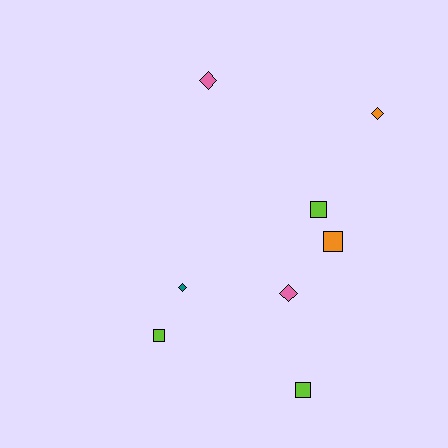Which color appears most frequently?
Lime, with 3 objects.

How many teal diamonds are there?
There is 1 teal diamond.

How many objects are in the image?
There are 8 objects.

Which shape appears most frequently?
Diamond, with 4 objects.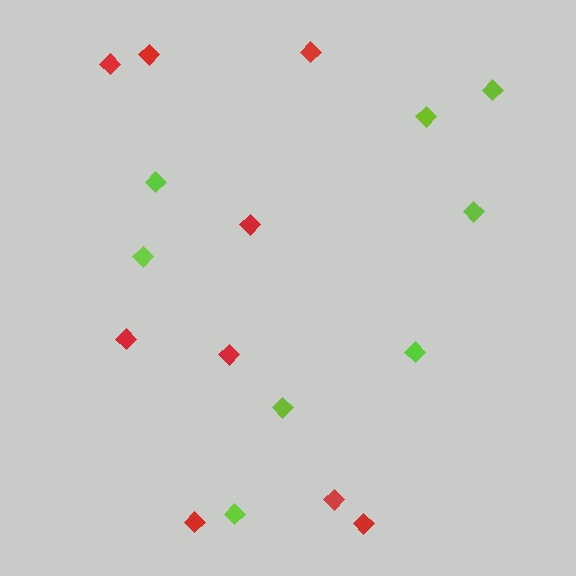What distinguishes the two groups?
There are 2 groups: one group of lime diamonds (8) and one group of red diamonds (9).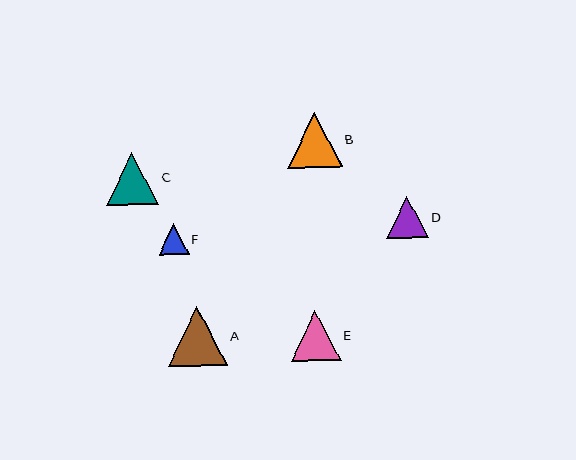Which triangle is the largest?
Triangle A is the largest with a size of approximately 59 pixels.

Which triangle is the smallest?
Triangle F is the smallest with a size of approximately 30 pixels.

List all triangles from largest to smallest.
From largest to smallest: A, B, C, E, D, F.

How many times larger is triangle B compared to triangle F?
Triangle B is approximately 1.8 times the size of triangle F.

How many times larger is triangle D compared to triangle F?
Triangle D is approximately 1.4 times the size of triangle F.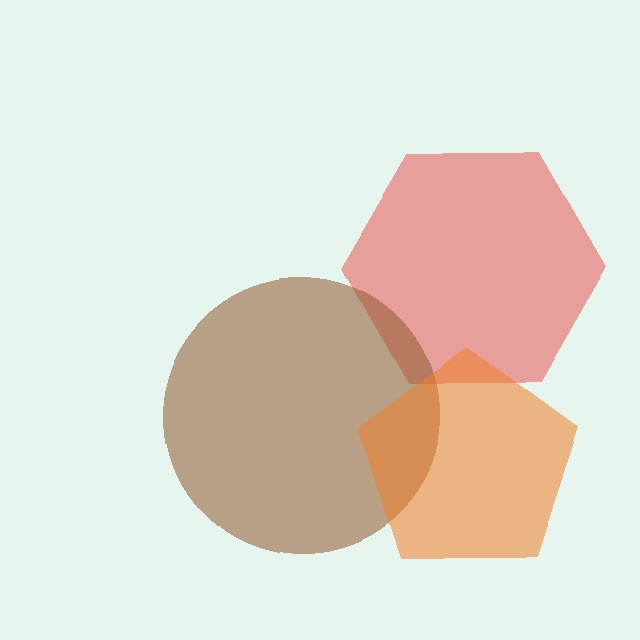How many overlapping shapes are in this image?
There are 3 overlapping shapes in the image.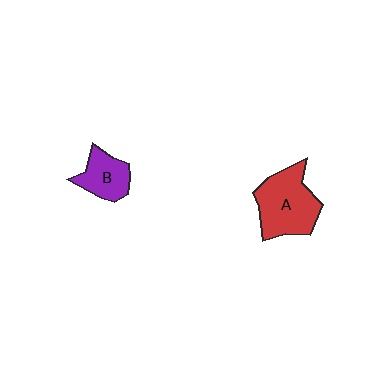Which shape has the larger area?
Shape A (red).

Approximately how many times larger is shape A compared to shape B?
Approximately 1.8 times.